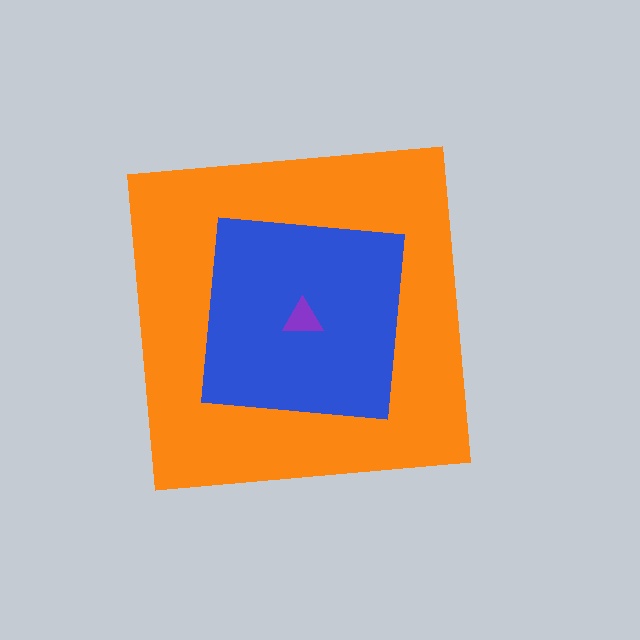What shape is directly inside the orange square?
The blue square.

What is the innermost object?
The purple triangle.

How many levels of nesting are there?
3.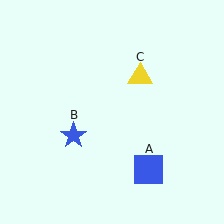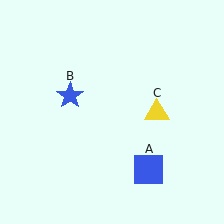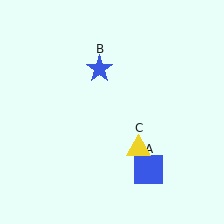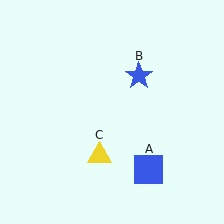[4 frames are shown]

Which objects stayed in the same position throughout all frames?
Blue square (object A) remained stationary.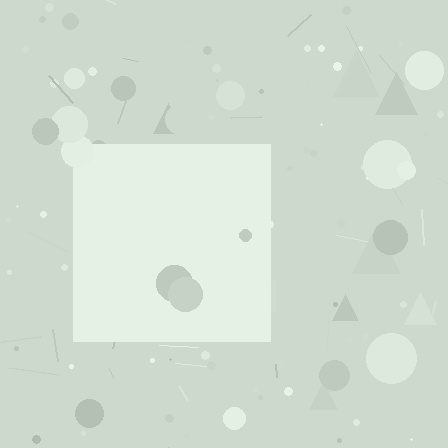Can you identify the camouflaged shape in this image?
The camouflaged shape is a square.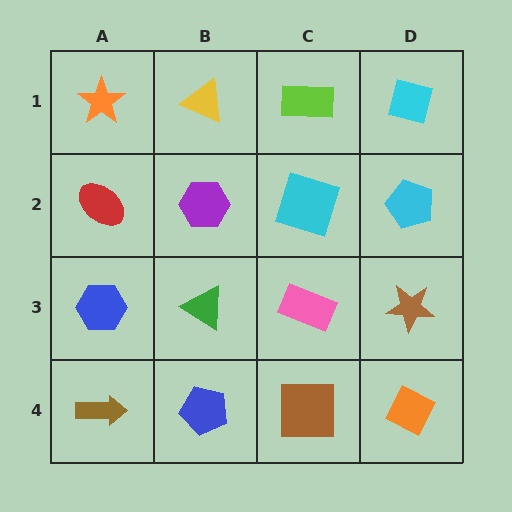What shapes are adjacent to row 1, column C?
A cyan square (row 2, column C), a yellow triangle (row 1, column B), a cyan square (row 1, column D).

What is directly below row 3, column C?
A brown square.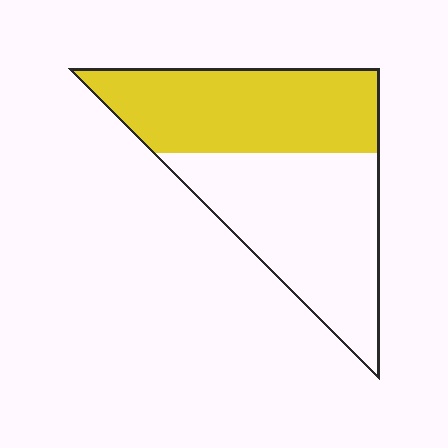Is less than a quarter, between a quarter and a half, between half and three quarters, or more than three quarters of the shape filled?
Between a quarter and a half.